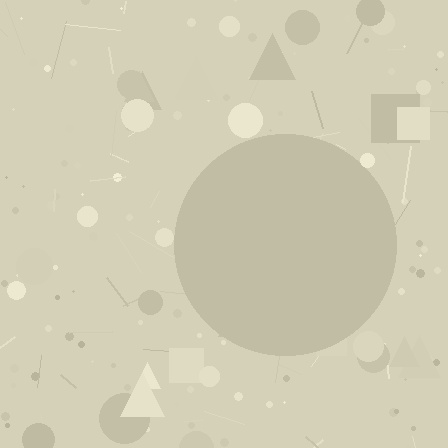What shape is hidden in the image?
A circle is hidden in the image.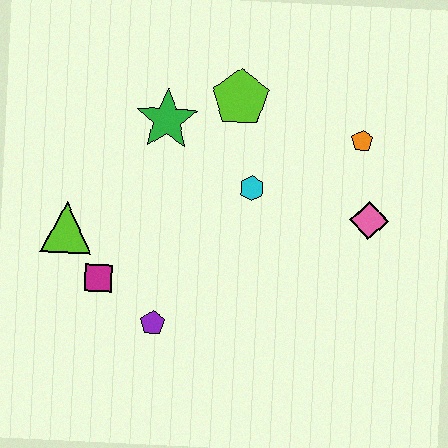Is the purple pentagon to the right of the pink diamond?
No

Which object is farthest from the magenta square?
The orange pentagon is farthest from the magenta square.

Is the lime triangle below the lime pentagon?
Yes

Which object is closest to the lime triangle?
The magenta square is closest to the lime triangle.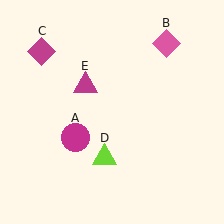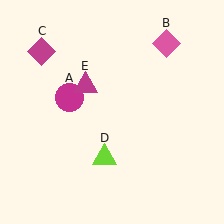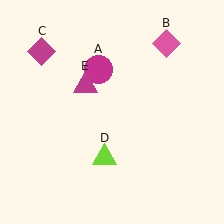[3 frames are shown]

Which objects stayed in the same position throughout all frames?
Pink diamond (object B) and magenta diamond (object C) and lime triangle (object D) and magenta triangle (object E) remained stationary.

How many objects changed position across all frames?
1 object changed position: magenta circle (object A).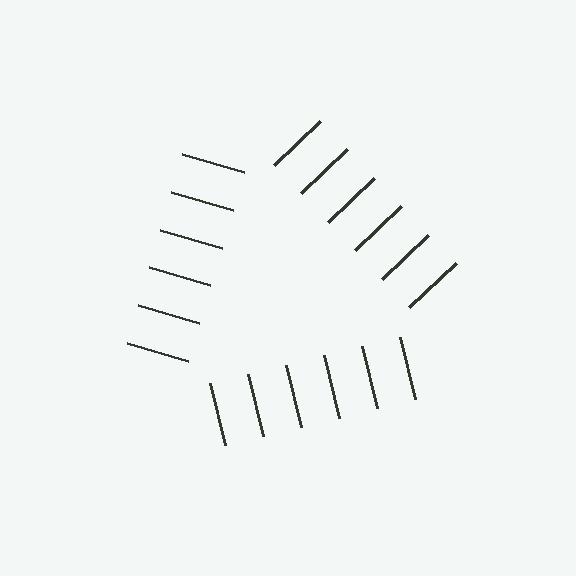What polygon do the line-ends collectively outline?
An illusory triangle — the line segments terminate on its edges but no continuous stroke is drawn.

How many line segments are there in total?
18 — 6 along each of the 3 edges.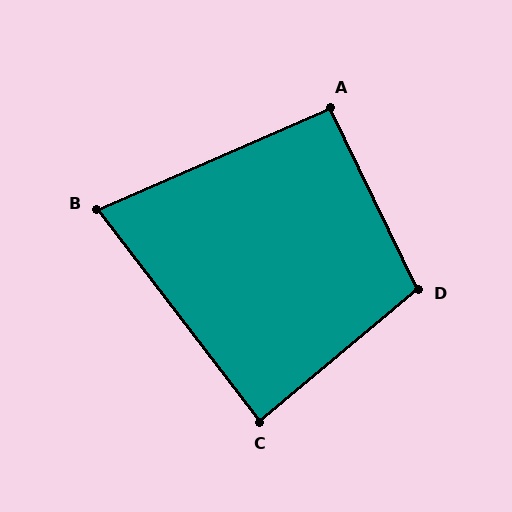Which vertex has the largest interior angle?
D, at approximately 104 degrees.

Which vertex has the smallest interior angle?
B, at approximately 76 degrees.